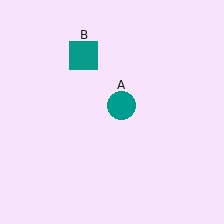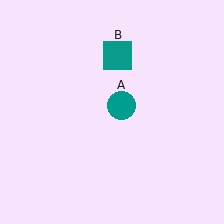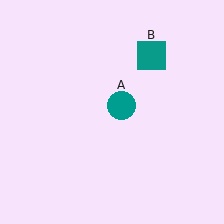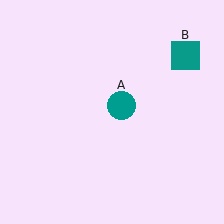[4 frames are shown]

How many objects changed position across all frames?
1 object changed position: teal square (object B).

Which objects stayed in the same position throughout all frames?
Teal circle (object A) remained stationary.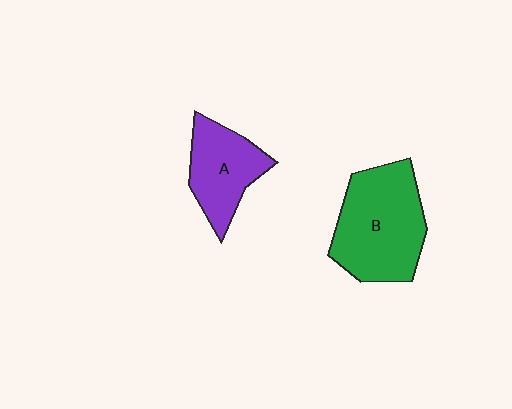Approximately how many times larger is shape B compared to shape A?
Approximately 1.6 times.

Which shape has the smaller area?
Shape A (purple).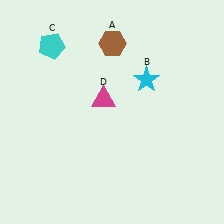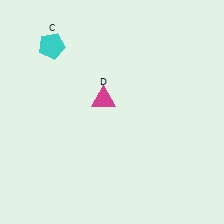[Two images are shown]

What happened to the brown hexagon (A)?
The brown hexagon (A) was removed in Image 2. It was in the top-right area of Image 1.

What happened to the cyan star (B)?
The cyan star (B) was removed in Image 2. It was in the top-right area of Image 1.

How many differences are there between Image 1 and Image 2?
There are 2 differences between the two images.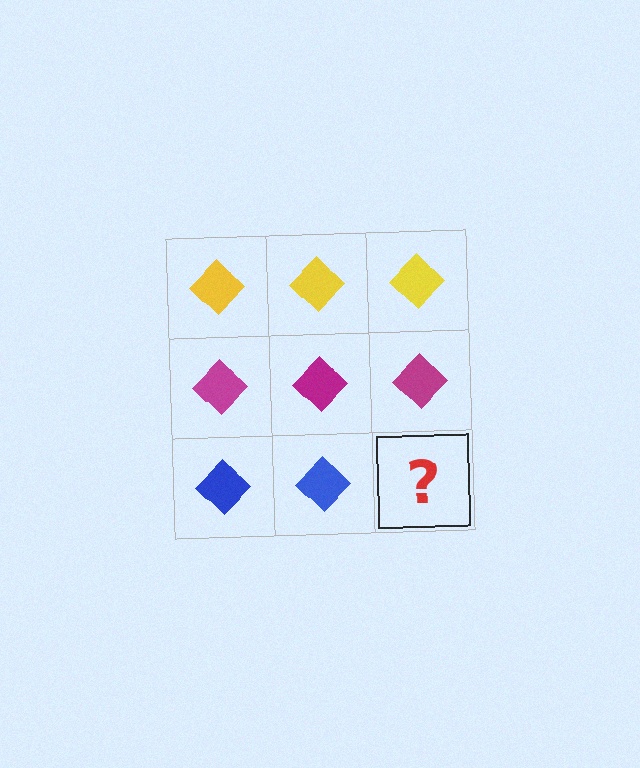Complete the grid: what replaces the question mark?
The question mark should be replaced with a blue diamond.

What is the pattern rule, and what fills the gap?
The rule is that each row has a consistent color. The gap should be filled with a blue diamond.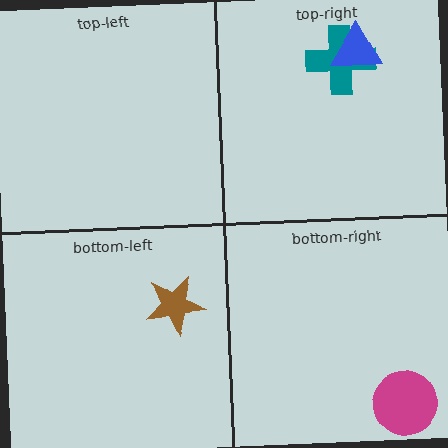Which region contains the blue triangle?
The top-right region.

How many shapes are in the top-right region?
2.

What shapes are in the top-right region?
The teal cross, the blue triangle.